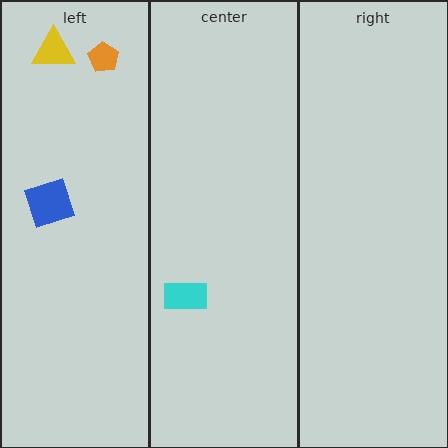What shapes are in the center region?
The cyan rectangle.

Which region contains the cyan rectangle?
The center region.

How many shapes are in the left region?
3.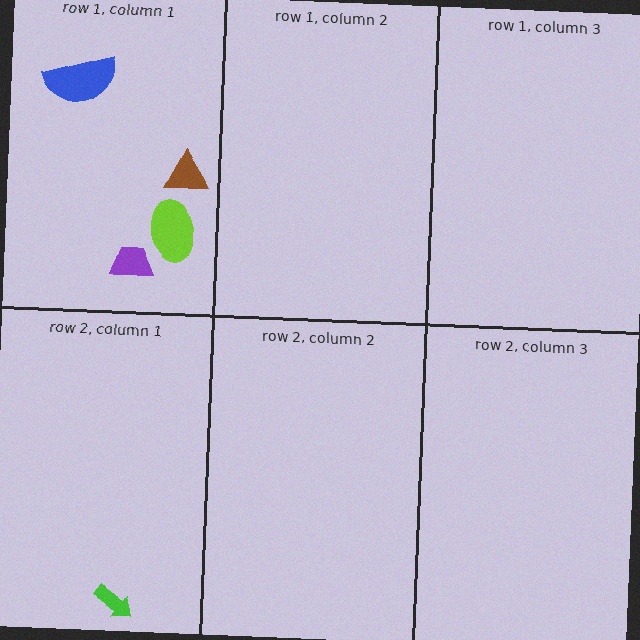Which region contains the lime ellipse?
The row 1, column 1 region.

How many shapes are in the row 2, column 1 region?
1.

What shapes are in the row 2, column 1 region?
The green arrow.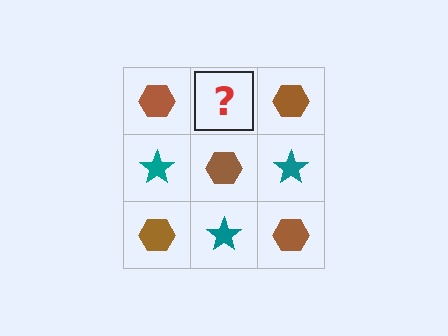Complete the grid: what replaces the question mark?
The question mark should be replaced with a teal star.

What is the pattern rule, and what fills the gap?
The rule is that it alternates brown hexagon and teal star in a checkerboard pattern. The gap should be filled with a teal star.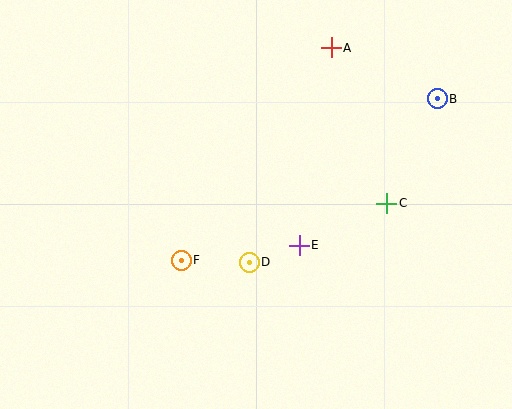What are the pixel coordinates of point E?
Point E is at (299, 245).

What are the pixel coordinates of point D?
Point D is at (249, 262).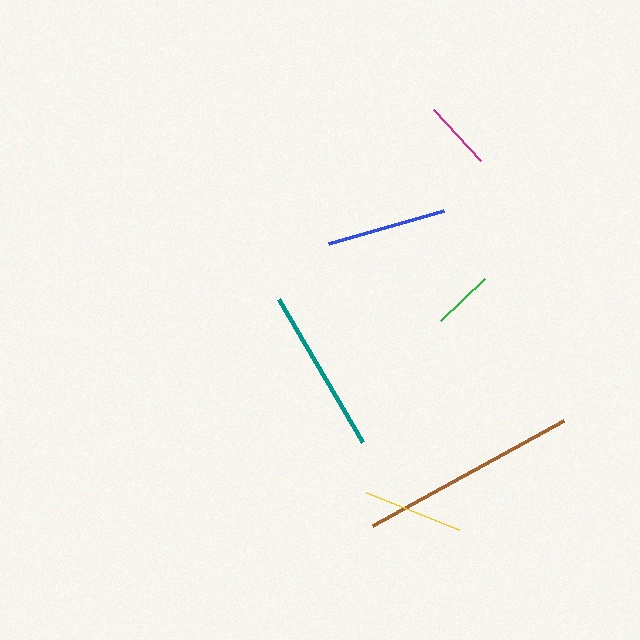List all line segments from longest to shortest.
From longest to shortest: brown, teal, blue, yellow, magenta, green.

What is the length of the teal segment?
The teal segment is approximately 166 pixels long.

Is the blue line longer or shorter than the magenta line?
The blue line is longer than the magenta line.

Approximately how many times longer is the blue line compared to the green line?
The blue line is approximately 2.0 times the length of the green line.